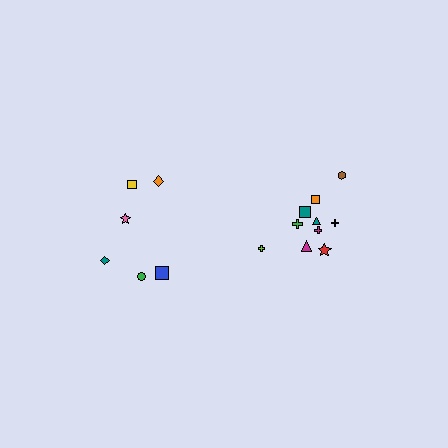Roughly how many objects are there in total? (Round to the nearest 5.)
Roughly 15 objects in total.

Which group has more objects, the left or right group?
The right group.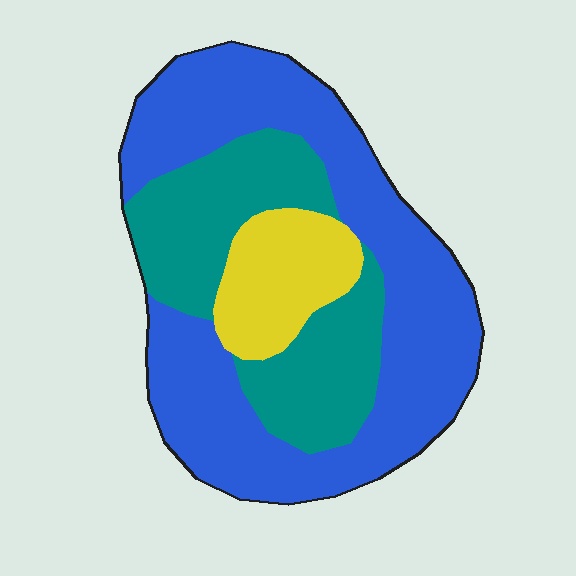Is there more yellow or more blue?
Blue.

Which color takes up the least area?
Yellow, at roughly 15%.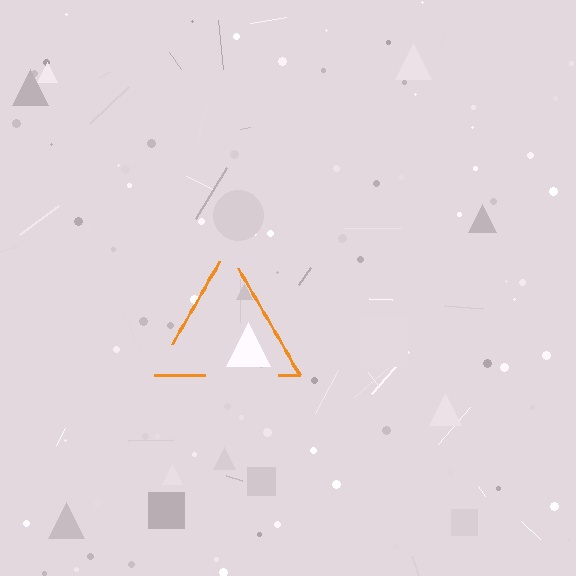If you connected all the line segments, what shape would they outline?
They would outline a triangle.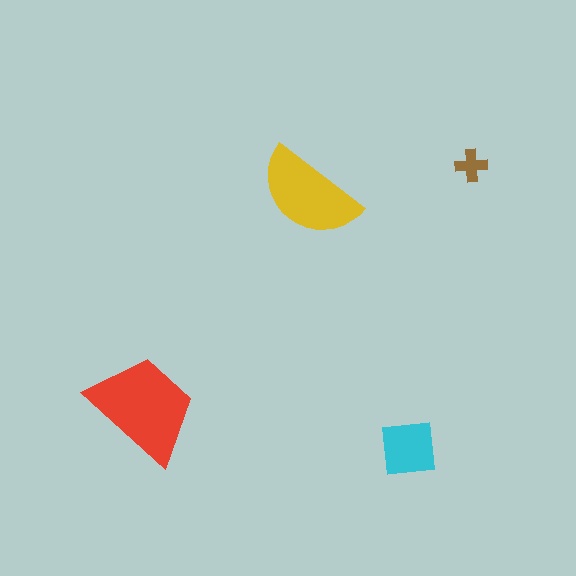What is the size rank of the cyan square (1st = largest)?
3rd.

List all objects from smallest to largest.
The brown cross, the cyan square, the yellow semicircle, the red trapezoid.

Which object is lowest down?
The cyan square is bottommost.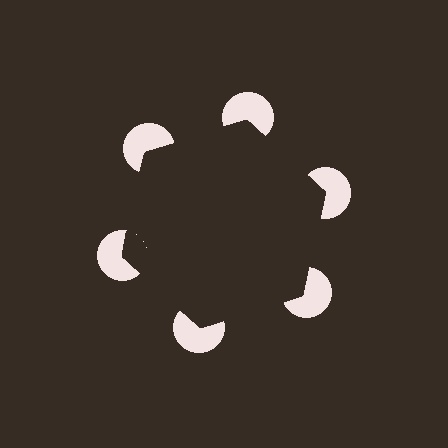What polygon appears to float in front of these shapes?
An illusory hexagon — its edges are inferred from the aligned wedge cuts in the pac-man discs, not physically drawn.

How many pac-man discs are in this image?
There are 6 — one at each vertex of the illusory hexagon.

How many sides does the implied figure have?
6 sides.